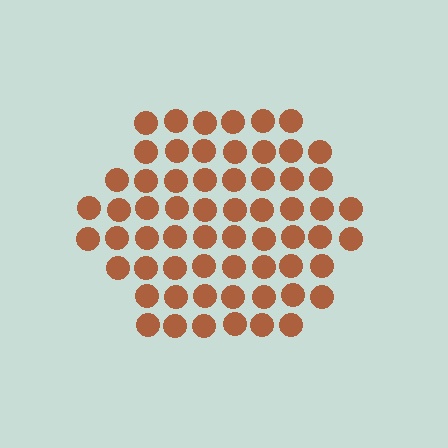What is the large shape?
The large shape is a hexagon.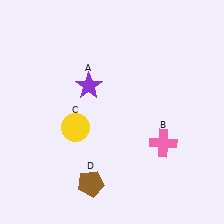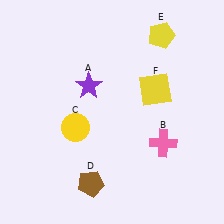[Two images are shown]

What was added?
A yellow pentagon (E), a yellow square (F) were added in Image 2.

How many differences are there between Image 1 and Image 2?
There are 2 differences between the two images.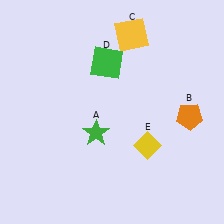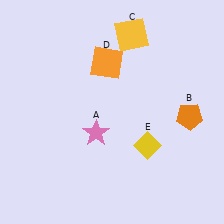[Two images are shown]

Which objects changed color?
A changed from green to pink. D changed from green to orange.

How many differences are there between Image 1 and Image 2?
There are 2 differences between the two images.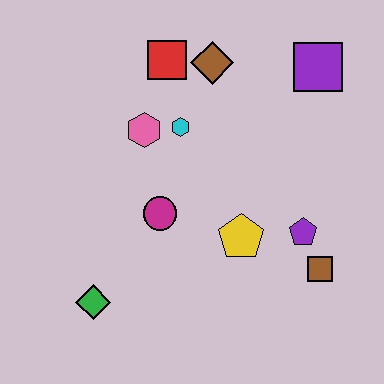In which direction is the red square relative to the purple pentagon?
The red square is above the purple pentagon.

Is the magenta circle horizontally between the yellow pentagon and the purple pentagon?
No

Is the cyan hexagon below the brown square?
No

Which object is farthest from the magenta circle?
The purple square is farthest from the magenta circle.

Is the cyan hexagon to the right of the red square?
Yes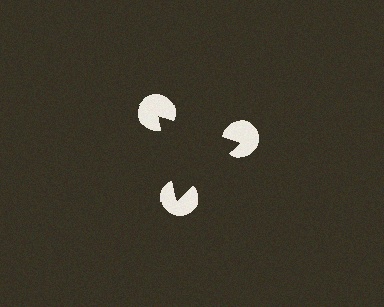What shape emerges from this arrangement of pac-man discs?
An illusory triangle — its edges are inferred from the aligned wedge cuts in the pac-man discs, not physically drawn.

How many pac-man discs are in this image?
There are 3 — one at each vertex of the illusory triangle.